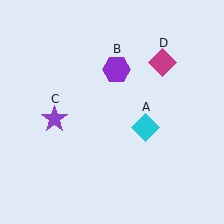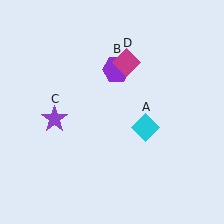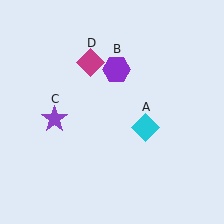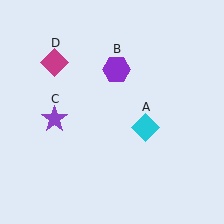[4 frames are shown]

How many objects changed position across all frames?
1 object changed position: magenta diamond (object D).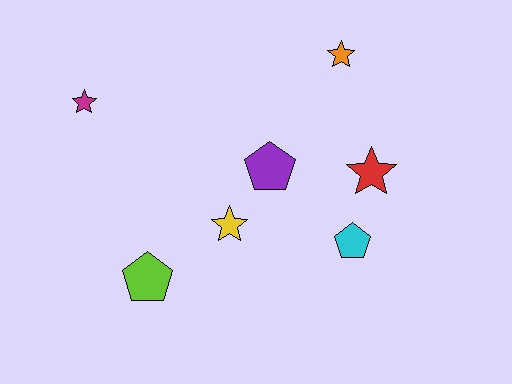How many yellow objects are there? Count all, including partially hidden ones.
There is 1 yellow object.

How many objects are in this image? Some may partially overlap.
There are 7 objects.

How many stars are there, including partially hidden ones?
There are 4 stars.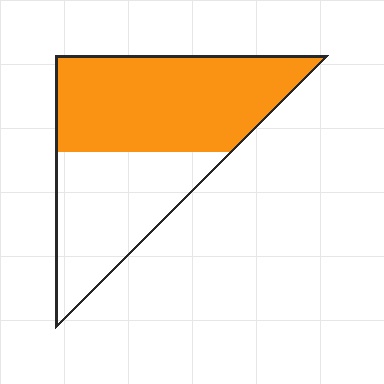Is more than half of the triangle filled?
Yes.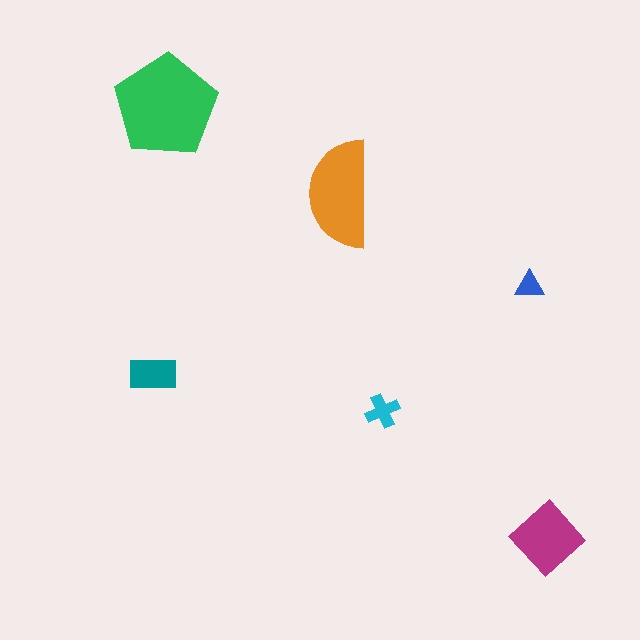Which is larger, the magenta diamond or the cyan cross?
The magenta diamond.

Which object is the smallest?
The blue triangle.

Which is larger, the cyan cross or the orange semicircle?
The orange semicircle.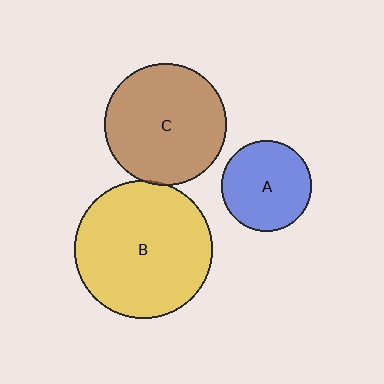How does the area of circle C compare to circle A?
Approximately 1.8 times.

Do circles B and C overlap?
Yes.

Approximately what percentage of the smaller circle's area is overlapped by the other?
Approximately 5%.